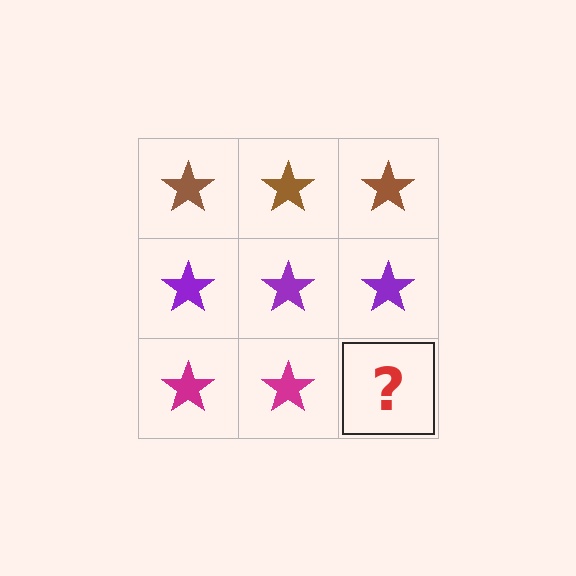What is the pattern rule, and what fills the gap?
The rule is that each row has a consistent color. The gap should be filled with a magenta star.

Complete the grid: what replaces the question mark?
The question mark should be replaced with a magenta star.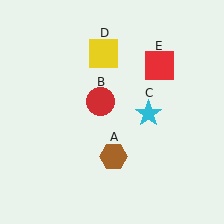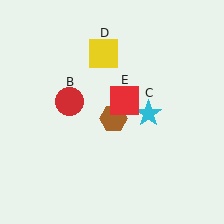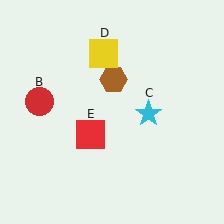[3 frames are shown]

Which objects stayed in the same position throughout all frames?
Cyan star (object C) and yellow square (object D) remained stationary.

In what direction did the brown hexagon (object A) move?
The brown hexagon (object A) moved up.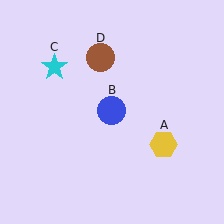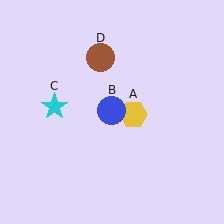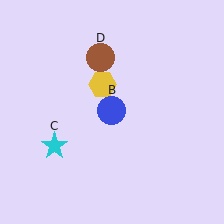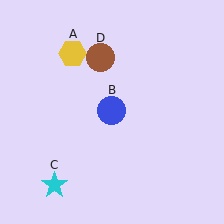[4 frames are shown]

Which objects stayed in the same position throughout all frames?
Blue circle (object B) and brown circle (object D) remained stationary.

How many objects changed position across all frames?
2 objects changed position: yellow hexagon (object A), cyan star (object C).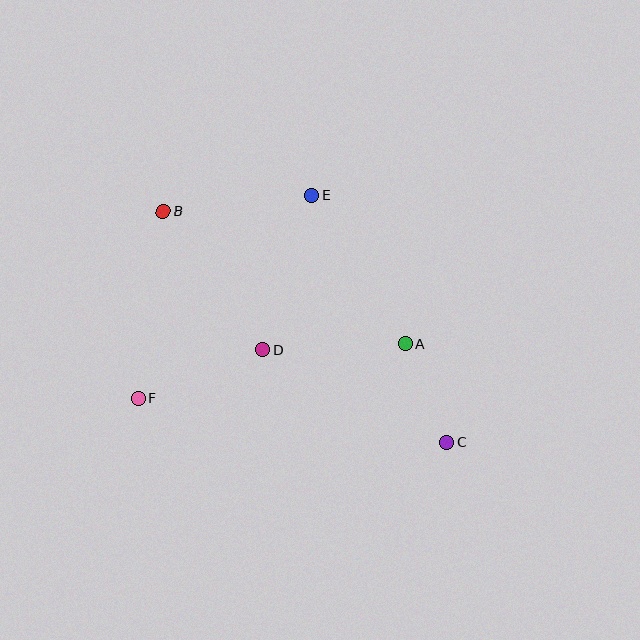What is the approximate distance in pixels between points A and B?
The distance between A and B is approximately 276 pixels.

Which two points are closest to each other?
Points A and C are closest to each other.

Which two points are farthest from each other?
Points B and C are farthest from each other.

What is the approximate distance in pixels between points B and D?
The distance between B and D is approximately 170 pixels.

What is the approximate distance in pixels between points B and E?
The distance between B and E is approximately 149 pixels.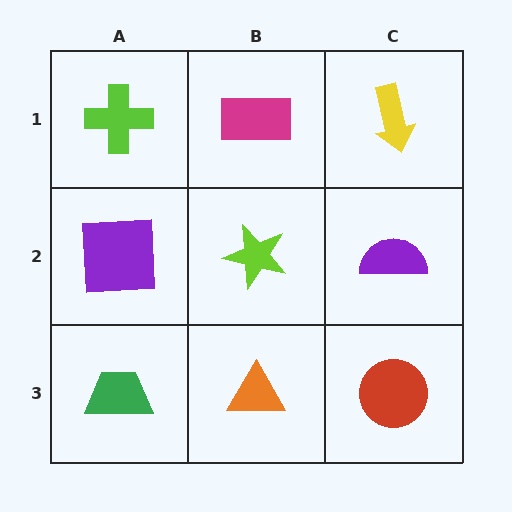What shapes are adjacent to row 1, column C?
A purple semicircle (row 2, column C), a magenta rectangle (row 1, column B).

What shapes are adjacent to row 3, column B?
A lime star (row 2, column B), a green trapezoid (row 3, column A), a red circle (row 3, column C).